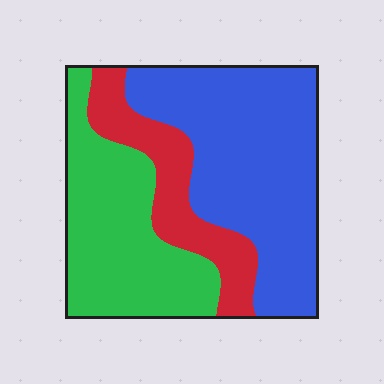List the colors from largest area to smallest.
From largest to smallest: blue, green, red.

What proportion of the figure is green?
Green covers about 35% of the figure.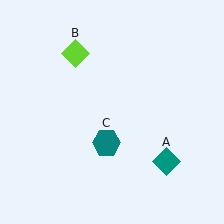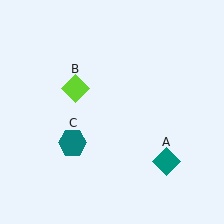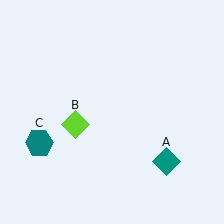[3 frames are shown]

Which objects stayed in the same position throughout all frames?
Teal diamond (object A) remained stationary.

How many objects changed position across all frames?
2 objects changed position: lime diamond (object B), teal hexagon (object C).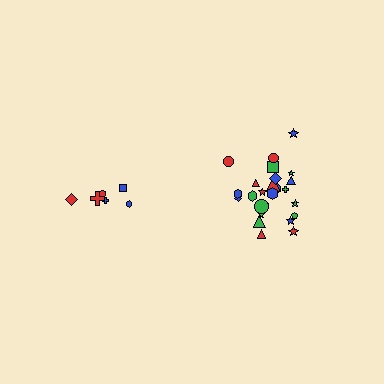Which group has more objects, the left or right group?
The right group.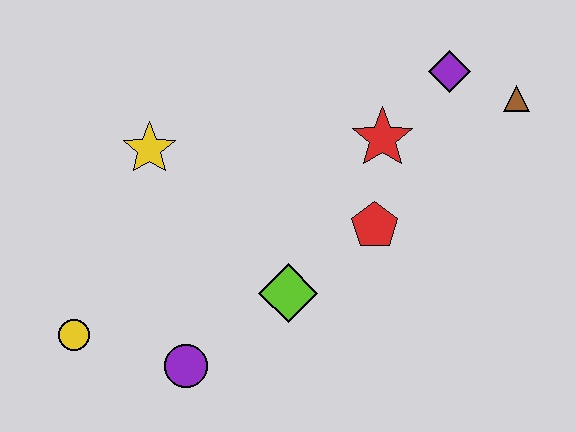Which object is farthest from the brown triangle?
The yellow circle is farthest from the brown triangle.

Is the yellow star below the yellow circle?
No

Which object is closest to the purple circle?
The yellow circle is closest to the purple circle.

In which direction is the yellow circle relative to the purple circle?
The yellow circle is to the left of the purple circle.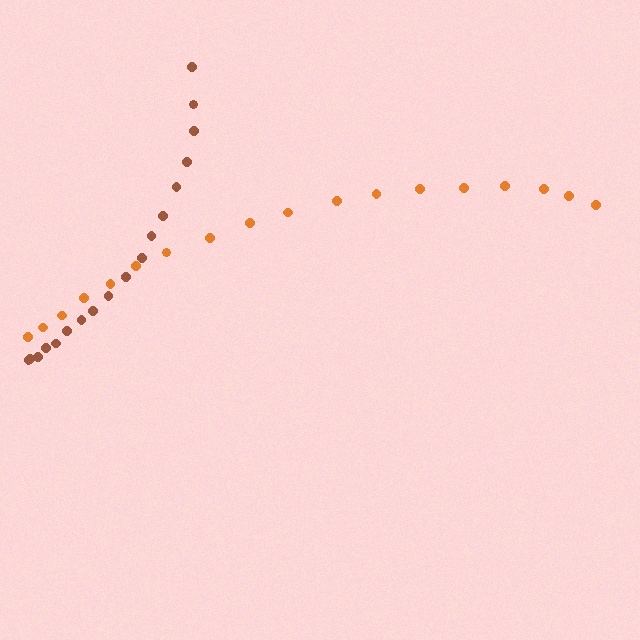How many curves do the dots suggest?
There are 2 distinct paths.